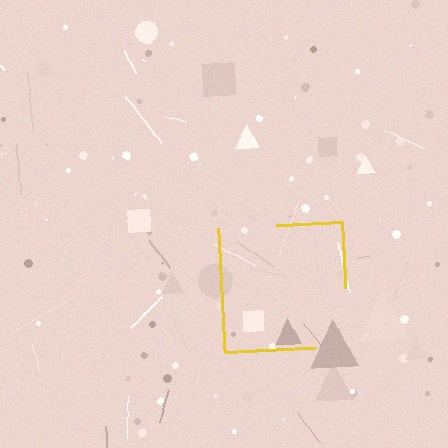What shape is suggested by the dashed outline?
The dashed outline suggests a square.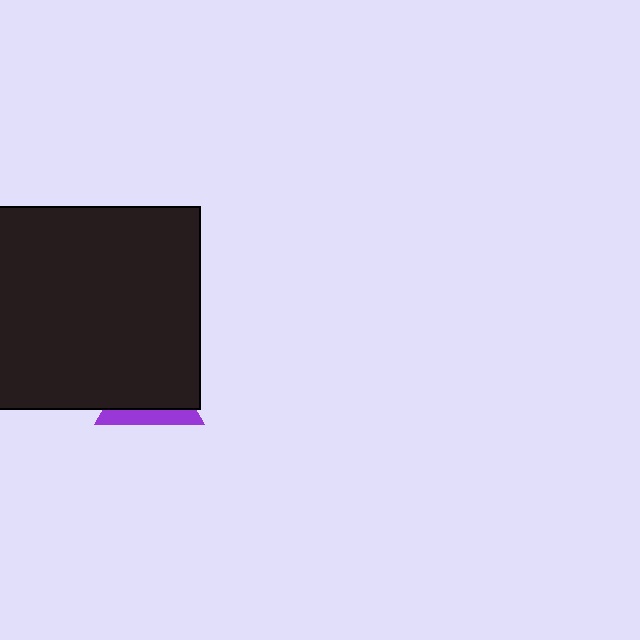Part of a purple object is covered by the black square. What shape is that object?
It is a triangle.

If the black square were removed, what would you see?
You would see the complete purple triangle.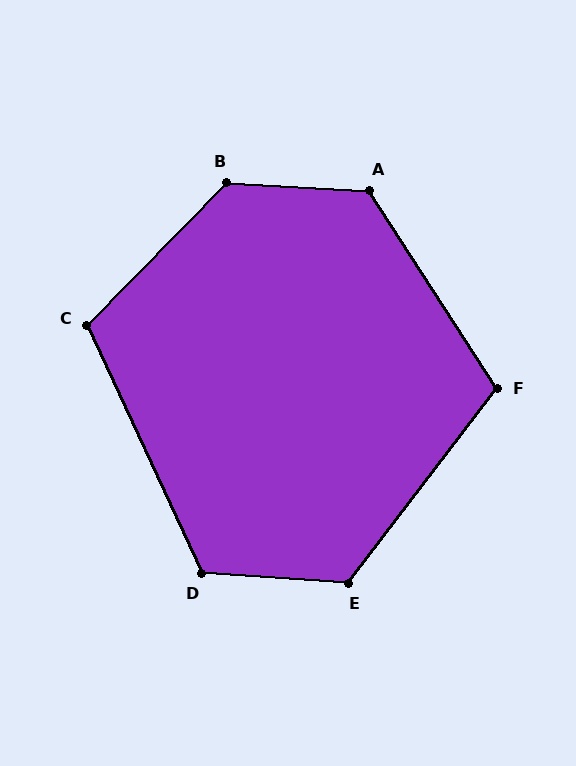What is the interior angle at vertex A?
Approximately 126 degrees (obtuse).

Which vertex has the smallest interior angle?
F, at approximately 110 degrees.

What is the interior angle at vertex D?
Approximately 119 degrees (obtuse).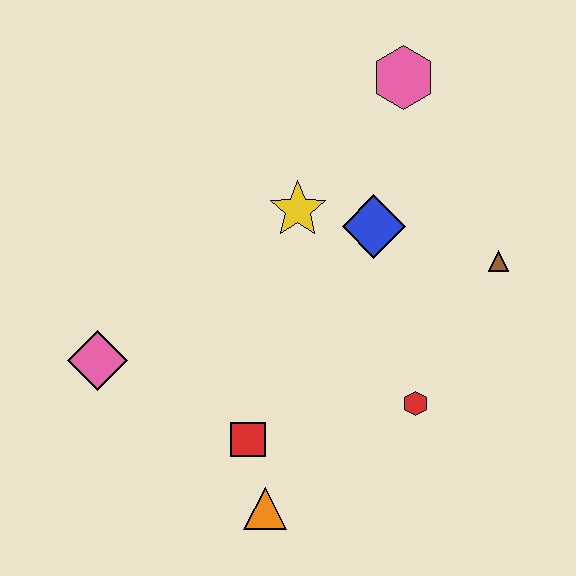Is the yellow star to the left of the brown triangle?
Yes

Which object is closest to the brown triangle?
The blue diamond is closest to the brown triangle.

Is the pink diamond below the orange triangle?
No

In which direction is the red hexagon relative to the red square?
The red hexagon is to the right of the red square.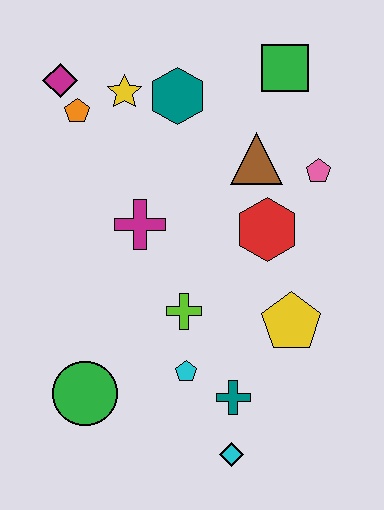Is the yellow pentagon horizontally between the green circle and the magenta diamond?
No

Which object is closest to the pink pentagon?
The brown triangle is closest to the pink pentagon.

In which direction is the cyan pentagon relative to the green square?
The cyan pentagon is below the green square.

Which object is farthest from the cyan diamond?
The magenta diamond is farthest from the cyan diamond.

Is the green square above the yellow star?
Yes